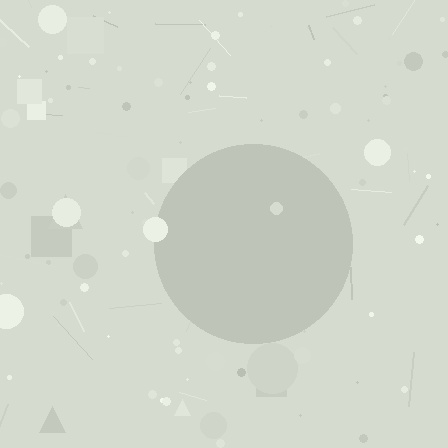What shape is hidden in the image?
A circle is hidden in the image.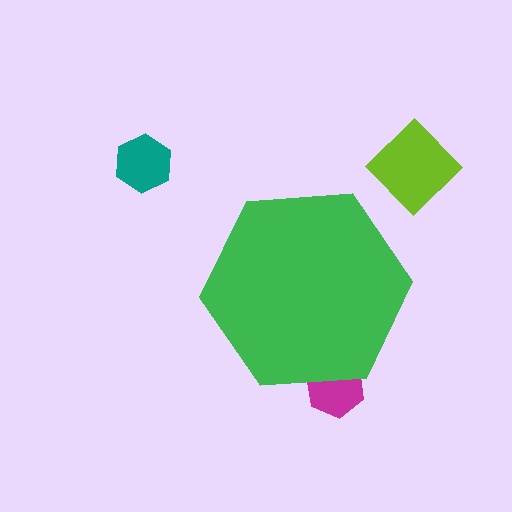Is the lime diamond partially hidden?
No, the lime diamond is fully visible.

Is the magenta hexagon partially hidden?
Yes, the magenta hexagon is partially hidden behind the green hexagon.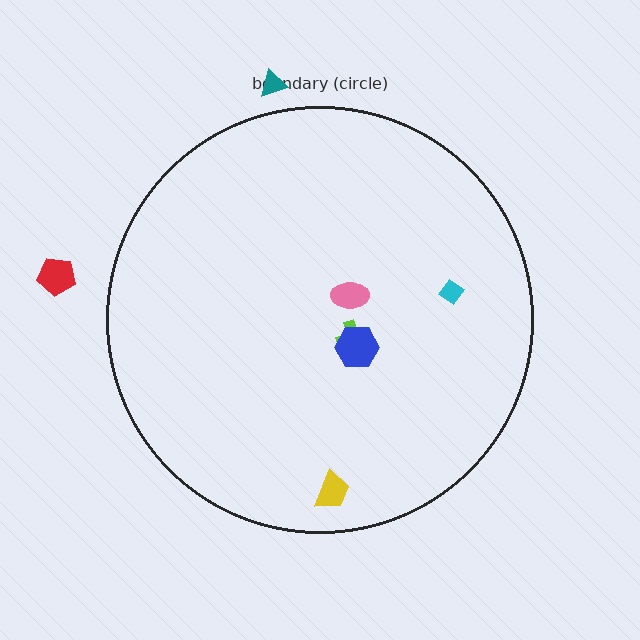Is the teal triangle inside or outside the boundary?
Outside.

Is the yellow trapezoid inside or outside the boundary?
Inside.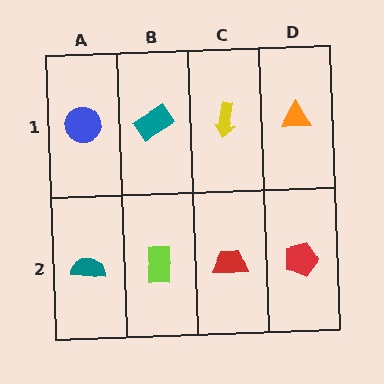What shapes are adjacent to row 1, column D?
A red pentagon (row 2, column D), a yellow arrow (row 1, column C).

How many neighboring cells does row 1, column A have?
2.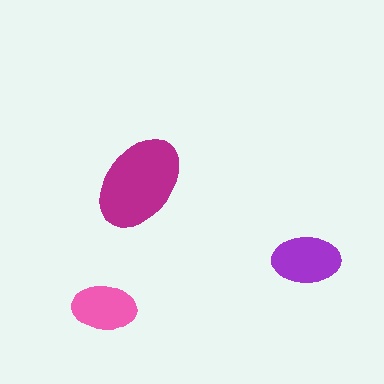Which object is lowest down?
The pink ellipse is bottommost.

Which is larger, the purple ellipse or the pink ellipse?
The purple one.